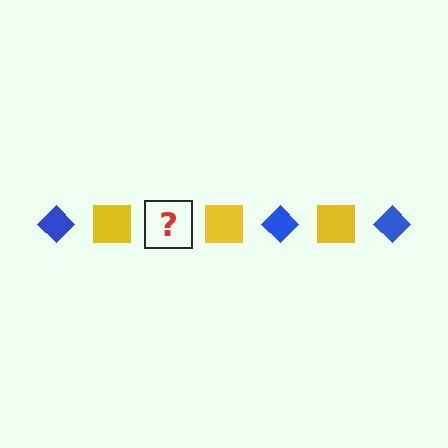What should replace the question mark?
The question mark should be replaced with a blue diamond.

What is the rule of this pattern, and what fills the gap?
The rule is that the pattern alternates between blue diamond and yellow square. The gap should be filled with a blue diamond.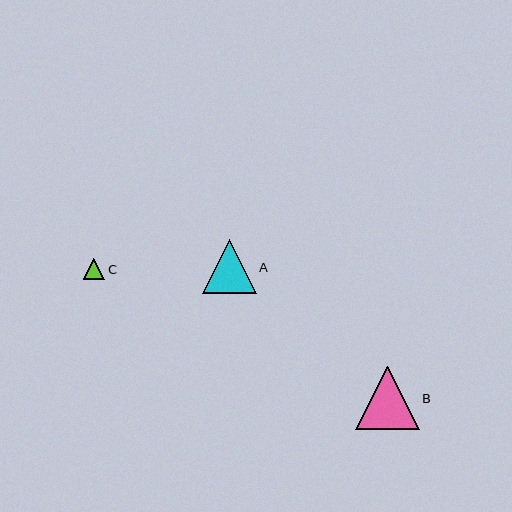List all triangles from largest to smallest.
From largest to smallest: B, A, C.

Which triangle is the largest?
Triangle B is the largest with a size of approximately 64 pixels.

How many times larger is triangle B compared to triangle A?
Triangle B is approximately 1.2 times the size of triangle A.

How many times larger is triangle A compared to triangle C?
Triangle A is approximately 2.5 times the size of triangle C.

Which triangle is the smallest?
Triangle C is the smallest with a size of approximately 21 pixels.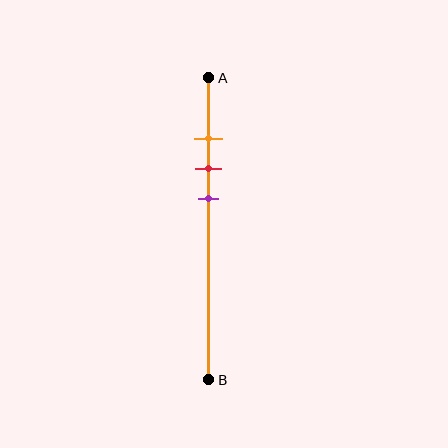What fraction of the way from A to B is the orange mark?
The orange mark is approximately 20% (0.2) of the way from A to B.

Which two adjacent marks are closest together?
The orange and red marks are the closest adjacent pair.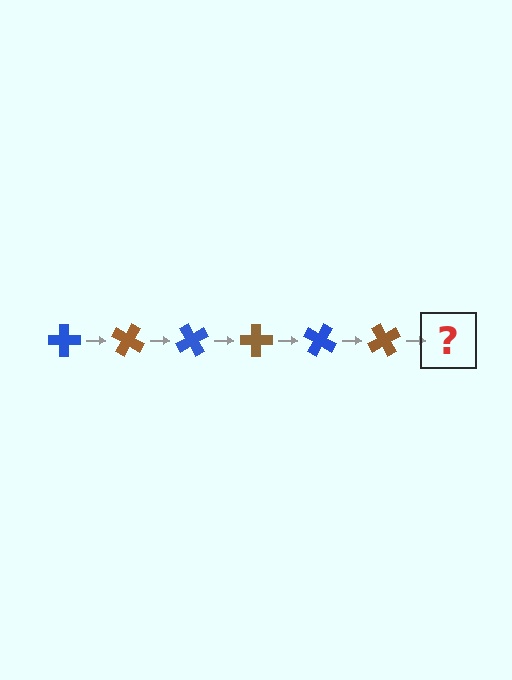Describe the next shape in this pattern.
It should be a blue cross, rotated 180 degrees from the start.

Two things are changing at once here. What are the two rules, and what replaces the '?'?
The two rules are that it rotates 30 degrees each step and the color cycles through blue and brown. The '?' should be a blue cross, rotated 180 degrees from the start.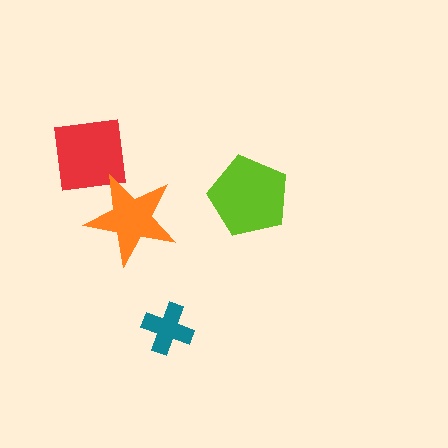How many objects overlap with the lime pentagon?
0 objects overlap with the lime pentagon.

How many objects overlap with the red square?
1 object overlaps with the red square.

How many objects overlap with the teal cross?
0 objects overlap with the teal cross.